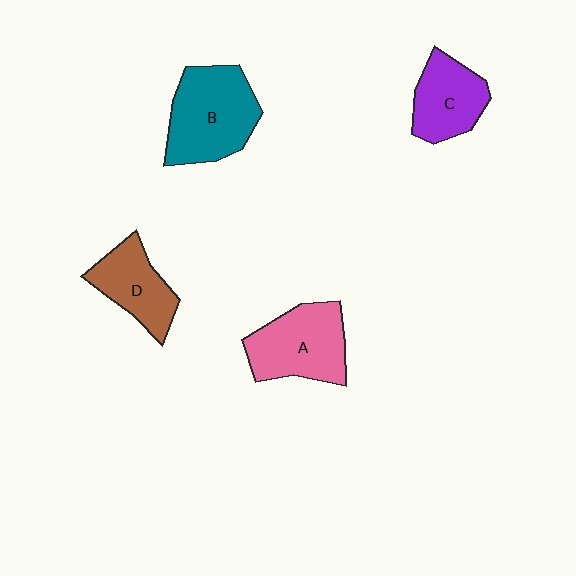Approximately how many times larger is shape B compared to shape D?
Approximately 1.5 times.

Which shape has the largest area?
Shape B (teal).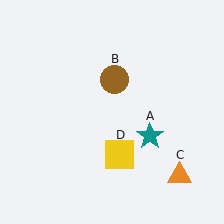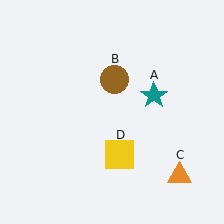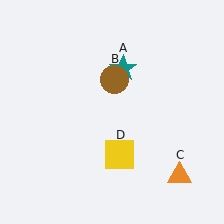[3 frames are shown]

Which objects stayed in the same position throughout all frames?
Brown circle (object B) and orange triangle (object C) and yellow square (object D) remained stationary.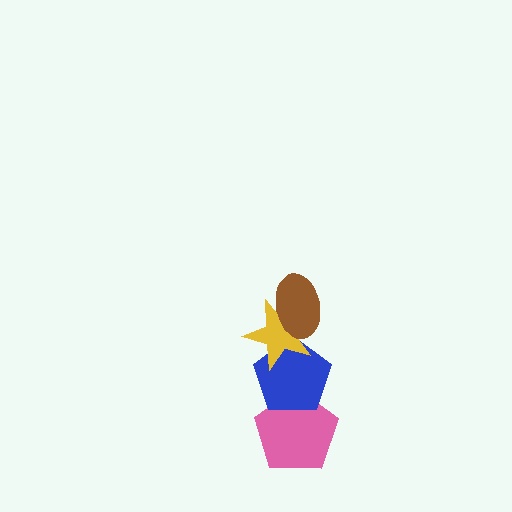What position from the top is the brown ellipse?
The brown ellipse is 1st from the top.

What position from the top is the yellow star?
The yellow star is 2nd from the top.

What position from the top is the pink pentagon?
The pink pentagon is 4th from the top.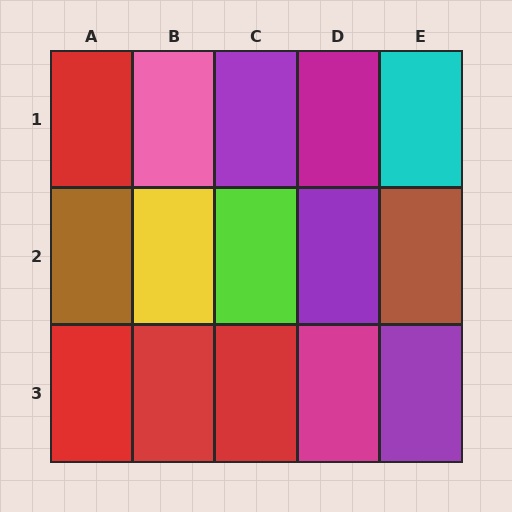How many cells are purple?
3 cells are purple.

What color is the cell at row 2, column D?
Purple.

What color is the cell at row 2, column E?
Brown.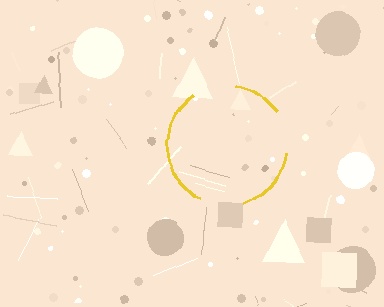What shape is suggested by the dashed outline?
The dashed outline suggests a circle.